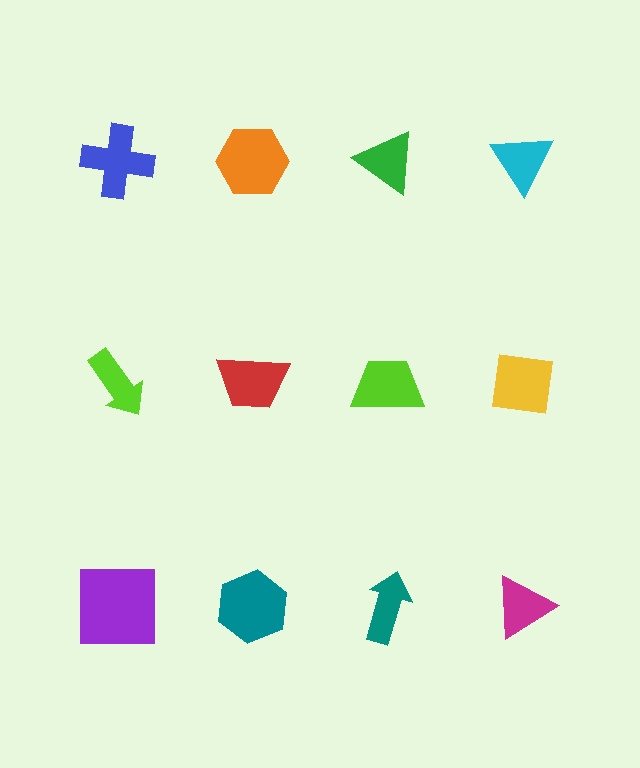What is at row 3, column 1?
A purple square.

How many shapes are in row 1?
4 shapes.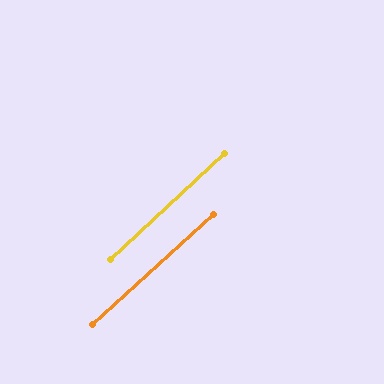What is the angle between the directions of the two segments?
Approximately 1 degree.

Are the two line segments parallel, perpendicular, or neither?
Parallel — their directions differ by only 0.7°.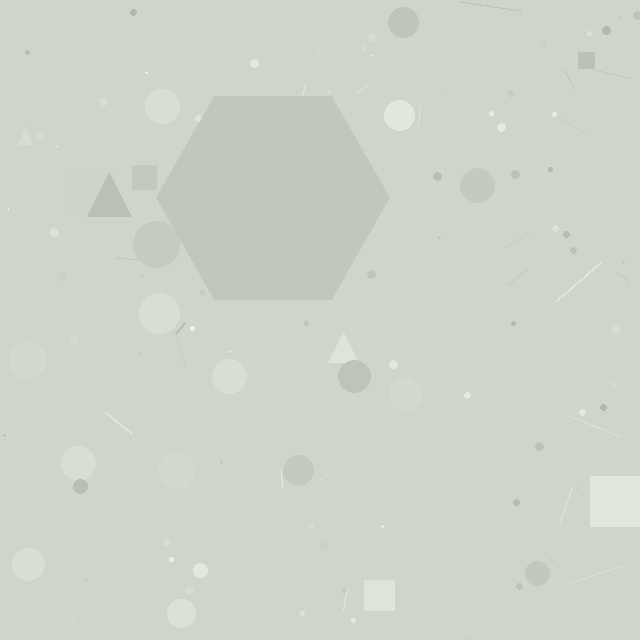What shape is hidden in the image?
A hexagon is hidden in the image.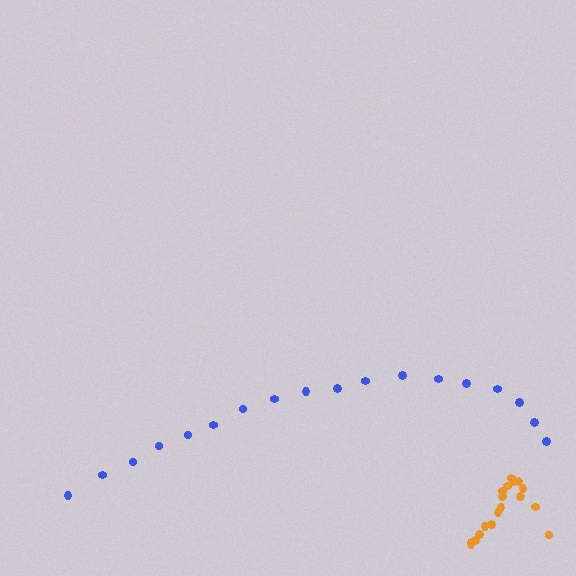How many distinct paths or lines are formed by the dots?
There are 2 distinct paths.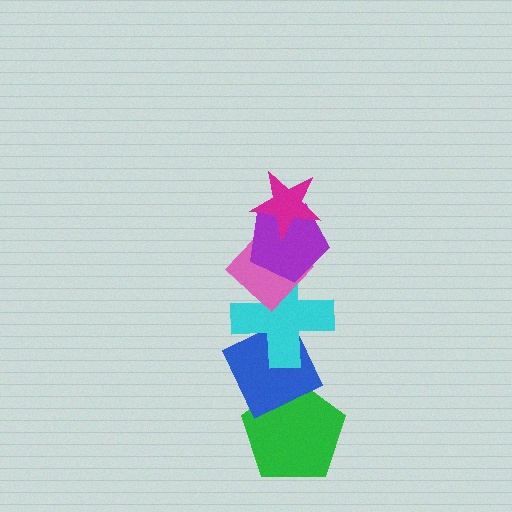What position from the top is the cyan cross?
The cyan cross is 4th from the top.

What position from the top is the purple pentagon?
The purple pentagon is 2nd from the top.